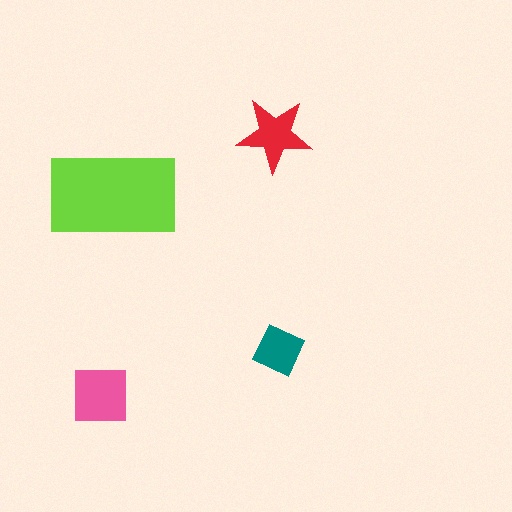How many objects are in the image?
There are 4 objects in the image.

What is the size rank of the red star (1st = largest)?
3rd.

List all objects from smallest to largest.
The teal diamond, the red star, the pink square, the lime rectangle.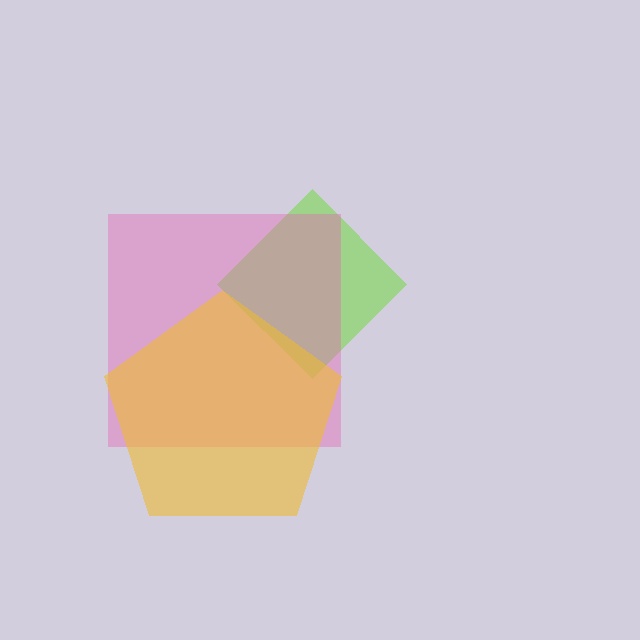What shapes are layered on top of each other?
The layered shapes are: a lime diamond, a pink square, a yellow pentagon.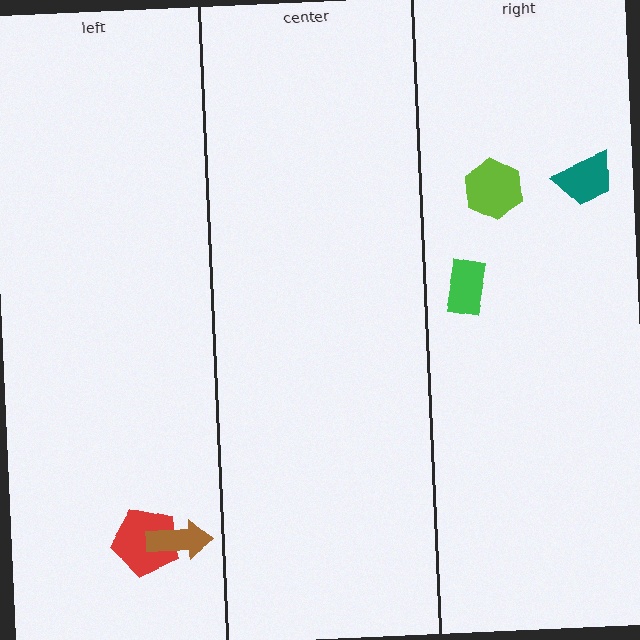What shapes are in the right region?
The green rectangle, the lime hexagon, the teal trapezoid.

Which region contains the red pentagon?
The left region.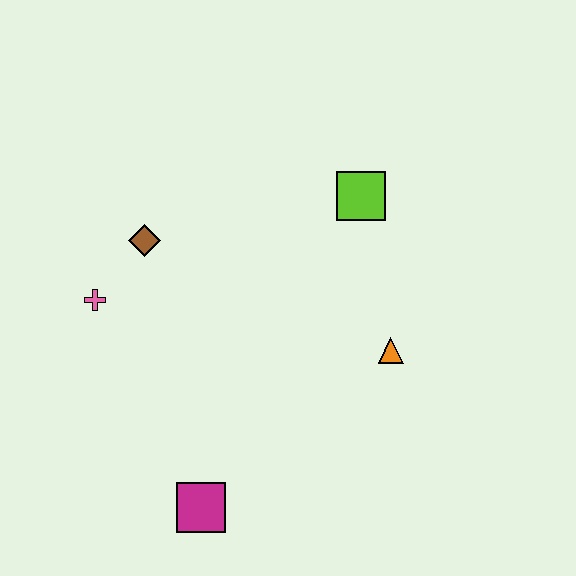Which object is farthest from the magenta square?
The lime square is farthest from the magenta square.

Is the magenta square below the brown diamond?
Yes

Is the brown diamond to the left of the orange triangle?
Yes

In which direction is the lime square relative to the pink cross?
The lime square is to the right of the pink cross.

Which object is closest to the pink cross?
The brown diamond is closest to the pink cross.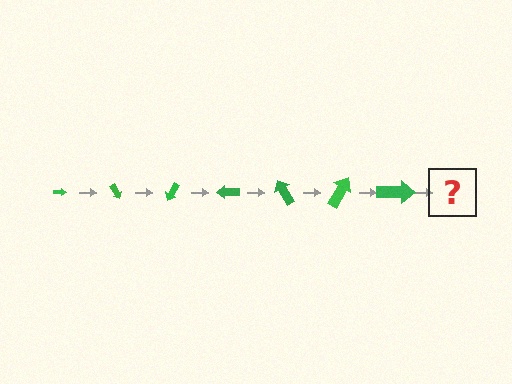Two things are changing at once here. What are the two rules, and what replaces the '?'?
The two rules are that the arrow grows larger each step and it rotates 60 degrees each step. The '?' should be an arrow, larger than the previous one and rotated 420 degrees from the start.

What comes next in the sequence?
The next element should be an arrow, larger than the previous one and rotated 420 degrees from the start.